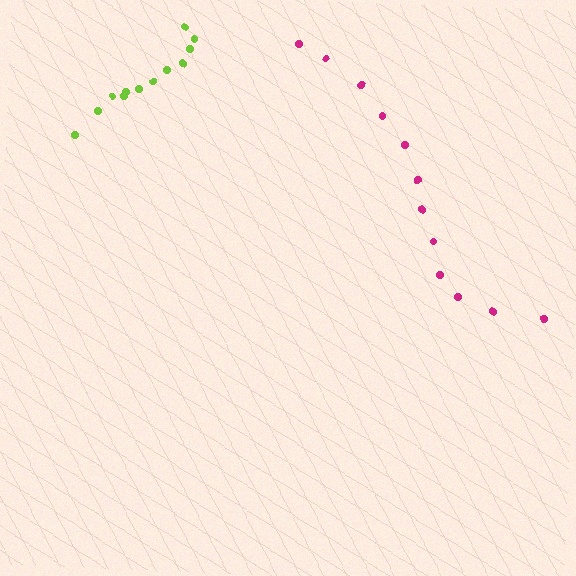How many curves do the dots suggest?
There are 2 distinct paths.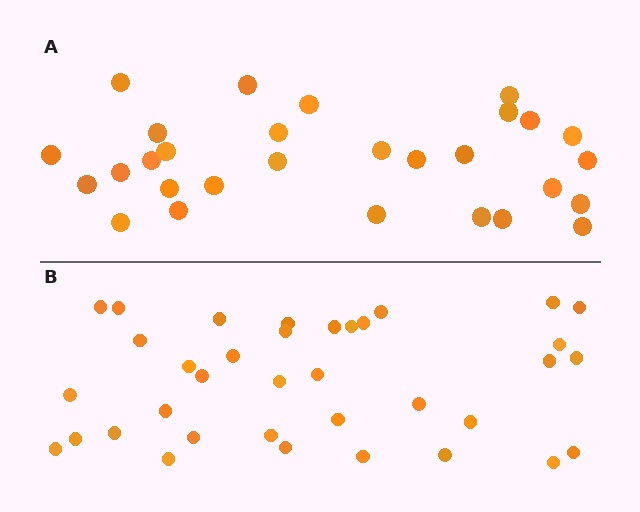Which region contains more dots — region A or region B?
Region B (the bottom region) has more dots.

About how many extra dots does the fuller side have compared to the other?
Region B has roughly 8 or so more dots than region A.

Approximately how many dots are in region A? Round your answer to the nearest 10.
About 30 dots. (The exact count is 29, which rounds to 30.)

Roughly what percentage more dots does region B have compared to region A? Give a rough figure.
About 25% more.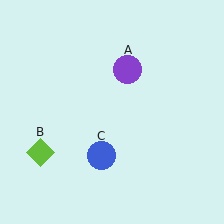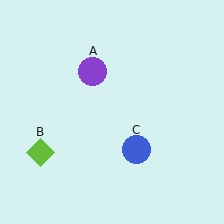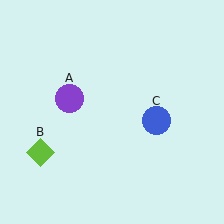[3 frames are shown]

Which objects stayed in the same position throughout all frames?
Lime diamond (object B) remained stationary.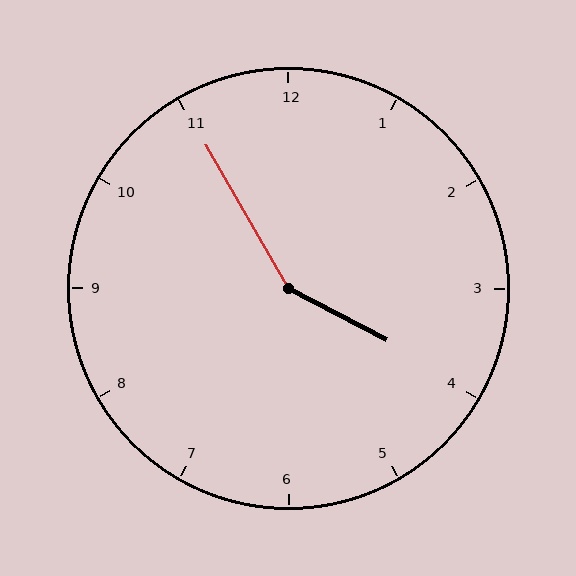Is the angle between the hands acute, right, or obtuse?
It is obtuse.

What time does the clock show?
3:55.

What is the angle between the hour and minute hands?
Approximately 148 degrees.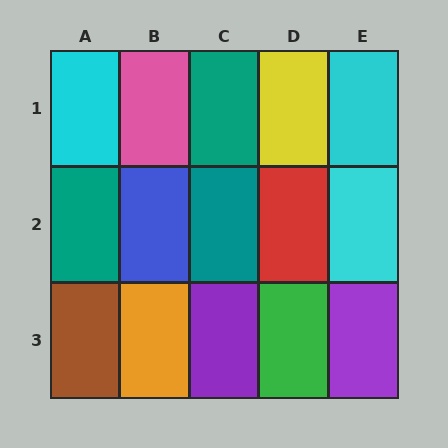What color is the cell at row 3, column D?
Green.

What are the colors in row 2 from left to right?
Teal, blue, teal, red, cyan.